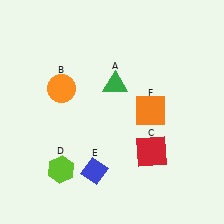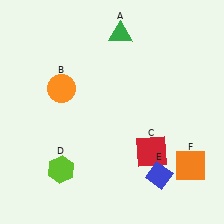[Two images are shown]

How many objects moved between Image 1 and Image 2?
3 objects moved between the two images.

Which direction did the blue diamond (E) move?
The blue diamond (E) moved right.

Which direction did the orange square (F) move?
The orange square (F) moved down.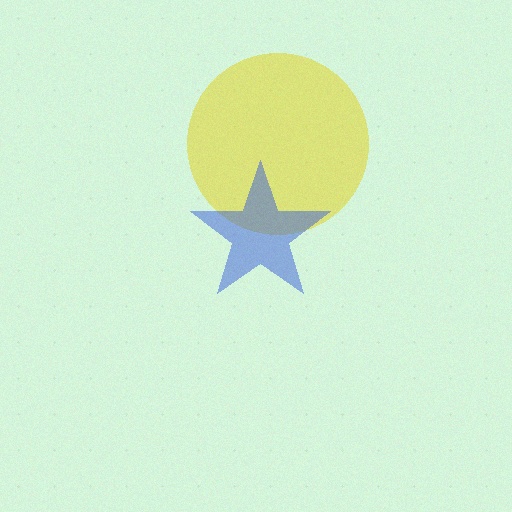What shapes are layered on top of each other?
The layered shapes are: a yellow circle, a blue star.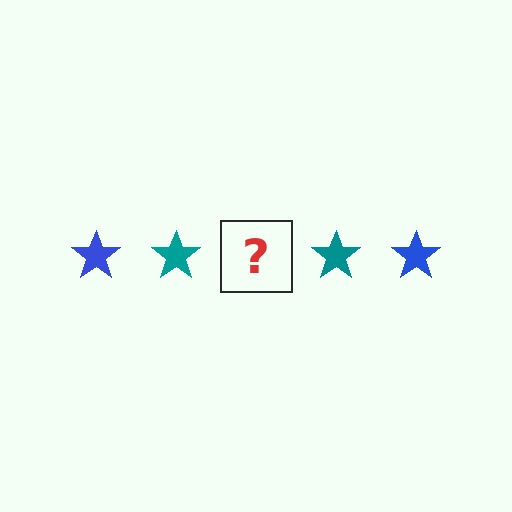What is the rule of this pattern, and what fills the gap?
The rule is that the pattern cycles through blue, teal stars. The gap should be filled with a blue star.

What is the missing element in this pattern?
The missing element is a blue star.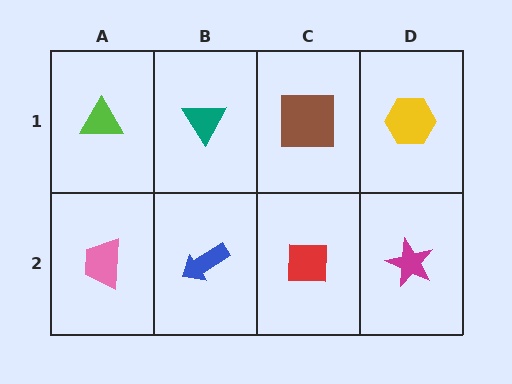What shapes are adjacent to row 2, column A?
A lime triangle (row 1, column A), a blue arrow (row 2, column B).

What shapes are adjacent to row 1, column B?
A blue arrow (row 2, column B), a lime triangle (row 1, column A), a brown square (row 1, column C).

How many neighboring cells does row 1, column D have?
2.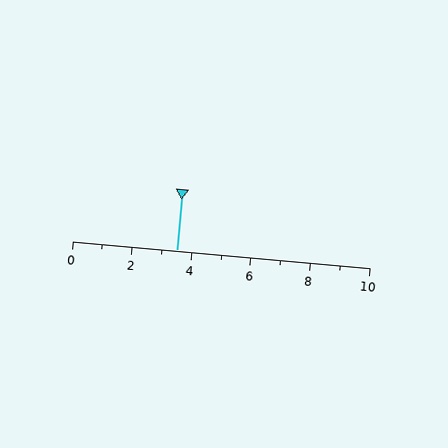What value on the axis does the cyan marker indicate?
The marker indicates approximately 3.5.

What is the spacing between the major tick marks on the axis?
The major ticks are spaced 2 apart.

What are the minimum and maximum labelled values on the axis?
The axis runs from 0 to 10.